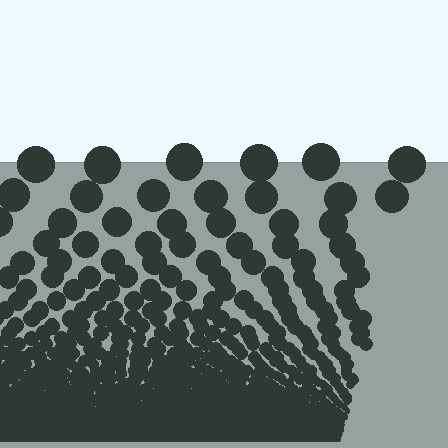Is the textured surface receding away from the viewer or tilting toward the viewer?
The surface appears to tilt toward the viewer. Texture elements get larger and sparser toward the top.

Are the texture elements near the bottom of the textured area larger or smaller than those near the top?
Smaller. The gradient is inverted — elements near the bottom are smaller and denser.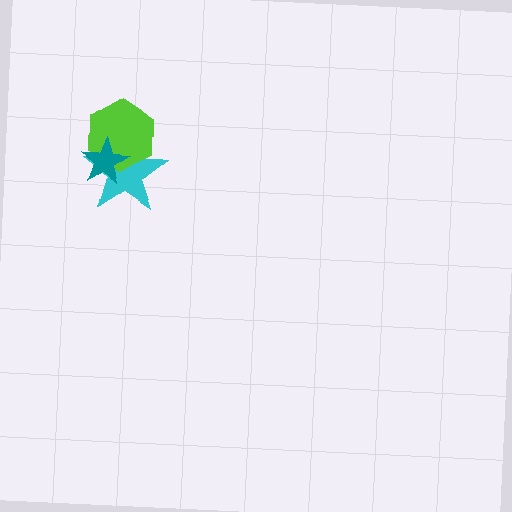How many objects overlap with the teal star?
2 objects overlap with the teal star.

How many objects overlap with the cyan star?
2 objects overlap with the cyan star.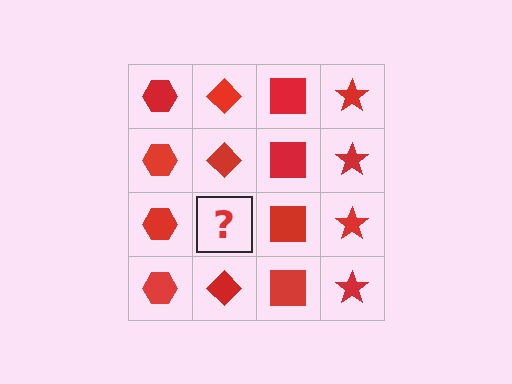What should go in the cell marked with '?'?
The missing cell should contain a red diamond.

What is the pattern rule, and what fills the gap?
The rule is that each column has a consistent shape. The gap should be filled with a red diamond.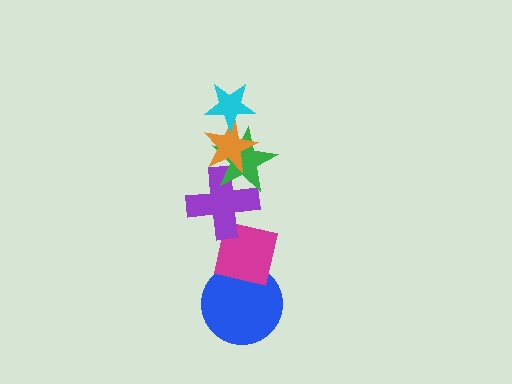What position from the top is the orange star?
The orange star is 2nd from the top.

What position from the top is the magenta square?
The magenta square is 5th from the top.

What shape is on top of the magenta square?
The purple cross is on top of the magenta square.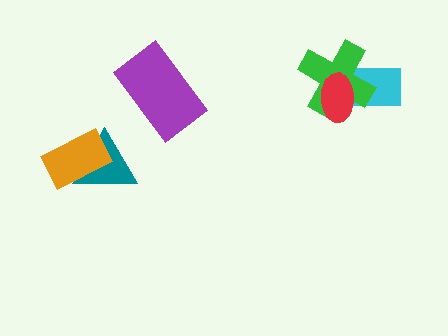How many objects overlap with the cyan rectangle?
2 objects overlap with the cyan rectangle.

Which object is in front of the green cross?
The red ellipse is in front of the green cross.